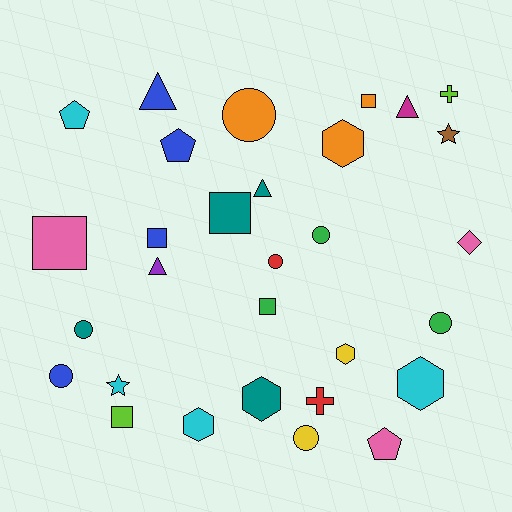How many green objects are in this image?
There are 3 green objects.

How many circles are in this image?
There are 7 circles.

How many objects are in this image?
There are 30 objects.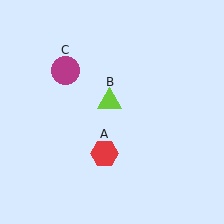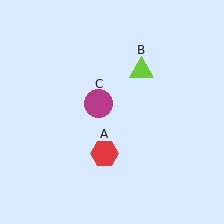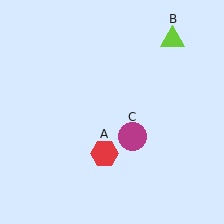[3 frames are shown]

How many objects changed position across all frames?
2 objects changed position: lime triangle (object B), magenta circle (object C).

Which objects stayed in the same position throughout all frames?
Red hexagon (object A) remained stationary.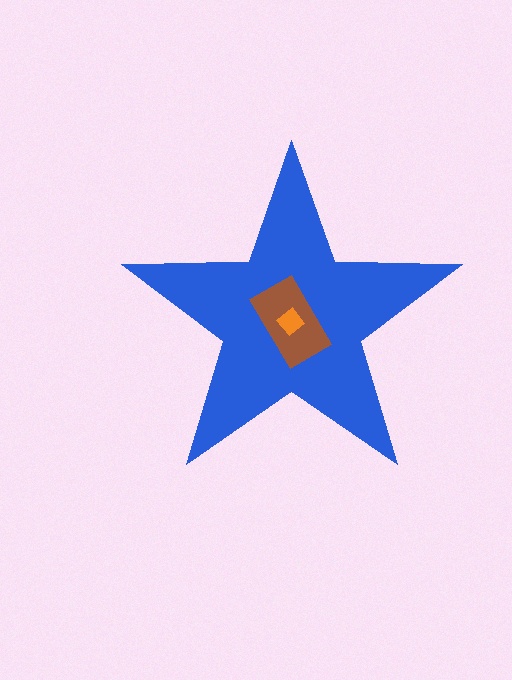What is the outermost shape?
The blue star.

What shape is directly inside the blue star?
The brown rectangle.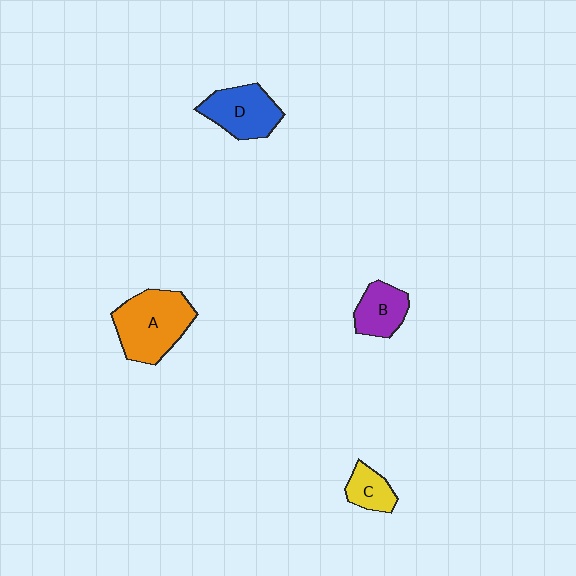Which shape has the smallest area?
Shape C (yellow).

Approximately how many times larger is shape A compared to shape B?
Approximately 1.9 times.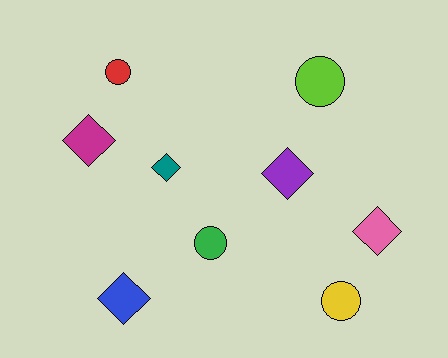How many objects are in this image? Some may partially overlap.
There are 9 objects.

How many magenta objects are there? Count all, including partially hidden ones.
There is 1 magenta object.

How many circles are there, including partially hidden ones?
There are 4 circles.